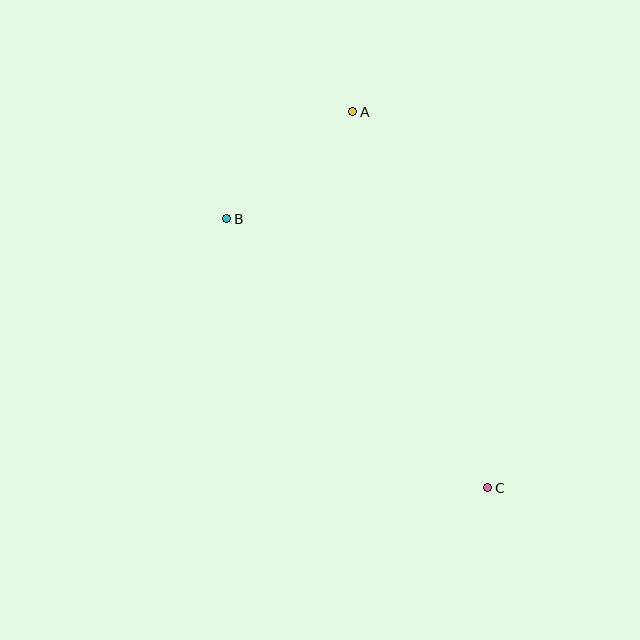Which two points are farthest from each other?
Points A and C are farthest from each other.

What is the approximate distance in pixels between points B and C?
The distance between B and C is approximately 375 pixels.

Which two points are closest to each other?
Points A and B are closest to each other.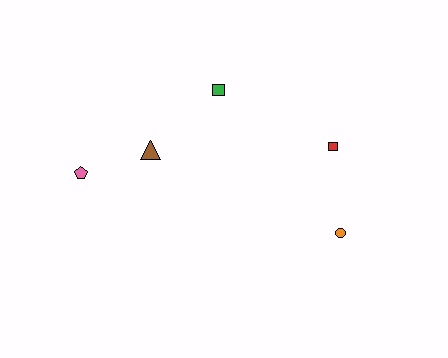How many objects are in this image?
There are 5 objects.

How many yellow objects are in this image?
There are no yellow objects.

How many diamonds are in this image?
There are no diamonds.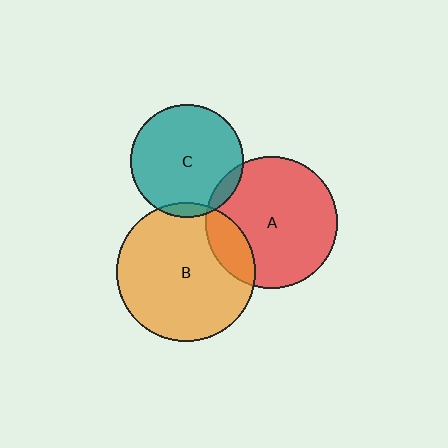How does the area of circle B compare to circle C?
Approximately 1.5 times.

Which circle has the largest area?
Circle B (orange).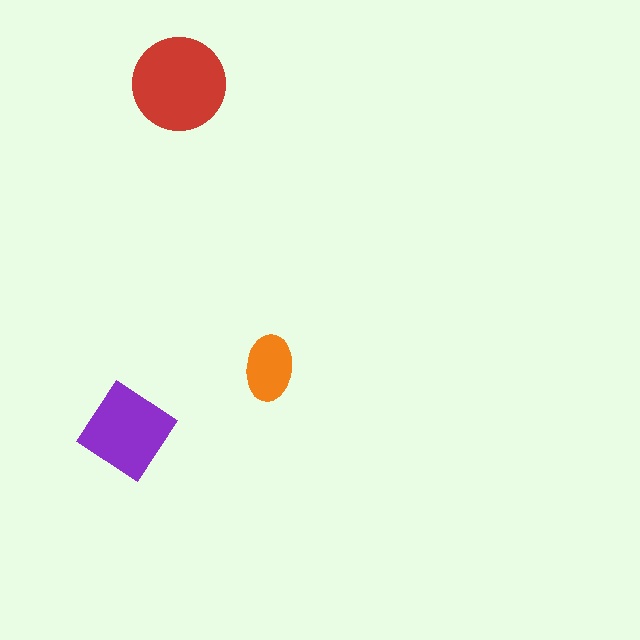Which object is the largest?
The red circle.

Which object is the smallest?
The orange ellipse.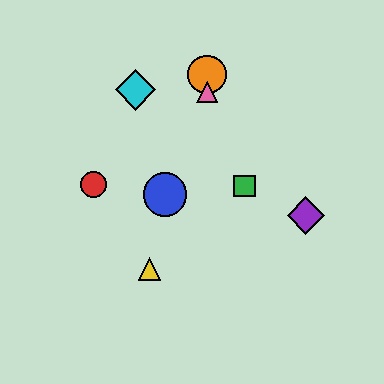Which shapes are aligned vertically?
The orange circle, the pink triangle are aligned vertically.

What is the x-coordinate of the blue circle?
The blue circle is at x≈165.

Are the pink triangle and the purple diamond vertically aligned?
No, the pink triangle is at x≈207 and the purple diamond is at x≈306.